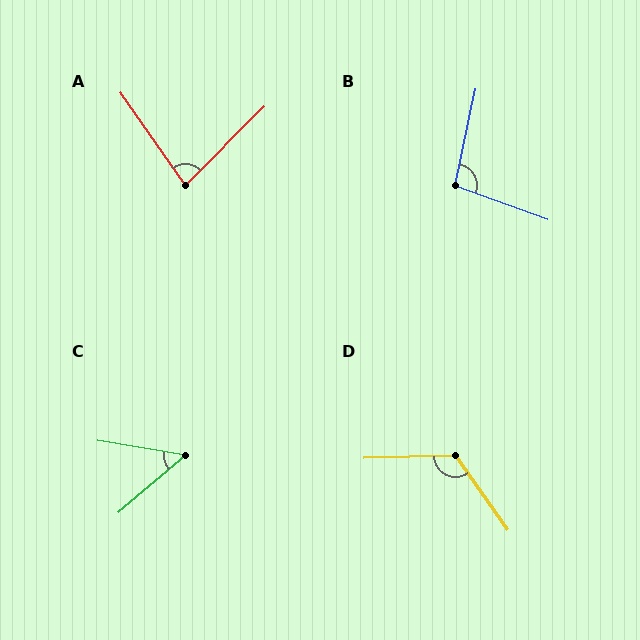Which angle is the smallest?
C, at approximately 49 degrees.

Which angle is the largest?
D, at approximately 124 degrees.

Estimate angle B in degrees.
Approximately 98 degrees.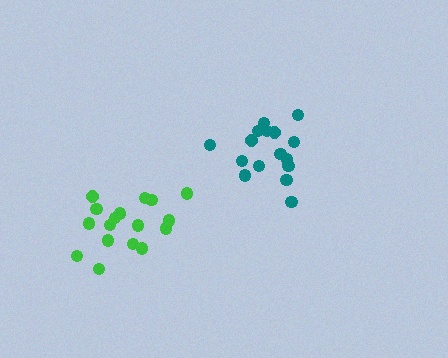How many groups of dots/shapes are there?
There are 2 groups.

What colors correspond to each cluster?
The clusters are colored: green, teal.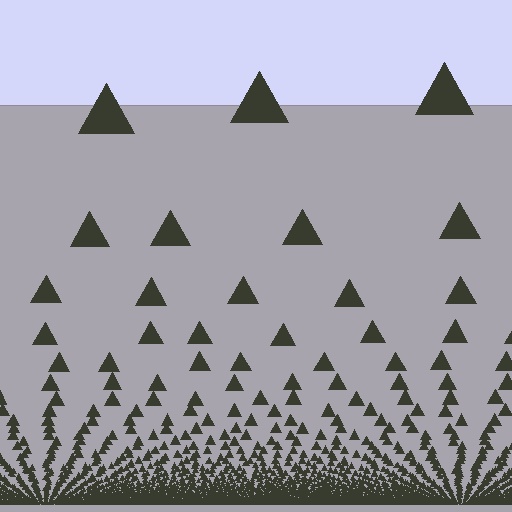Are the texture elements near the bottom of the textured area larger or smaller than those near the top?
Smaller. The gradient is inverted — elements near the bottom are smaller and denser.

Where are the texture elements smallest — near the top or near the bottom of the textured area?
Near the bottom.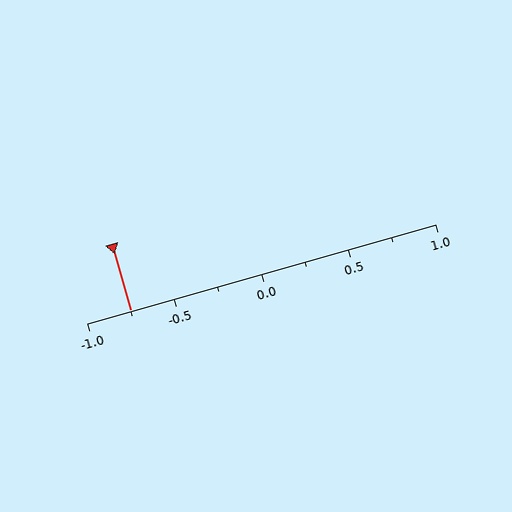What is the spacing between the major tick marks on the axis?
The major ticks are spaced 0.5 apart.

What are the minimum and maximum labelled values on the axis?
The axis runs from -1.0 to 1.0.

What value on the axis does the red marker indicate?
The marker indicates approximately -0.75.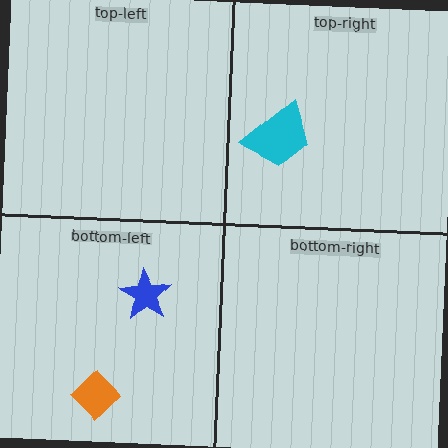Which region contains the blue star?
The bottom-left region.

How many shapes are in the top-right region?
1.